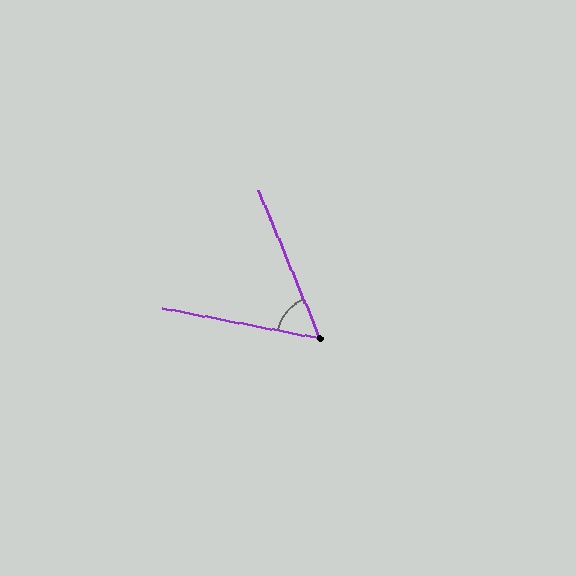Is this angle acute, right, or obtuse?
It is acute.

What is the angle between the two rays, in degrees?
Approximately 57 degrees.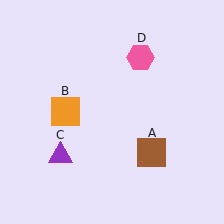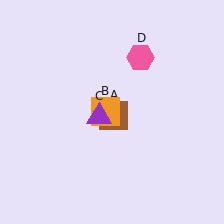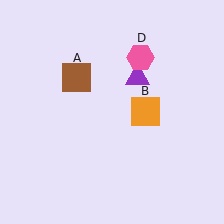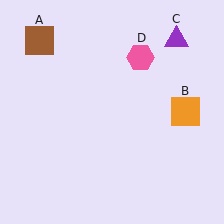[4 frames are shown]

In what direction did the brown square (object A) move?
The brown square (object A) moved up and to the left.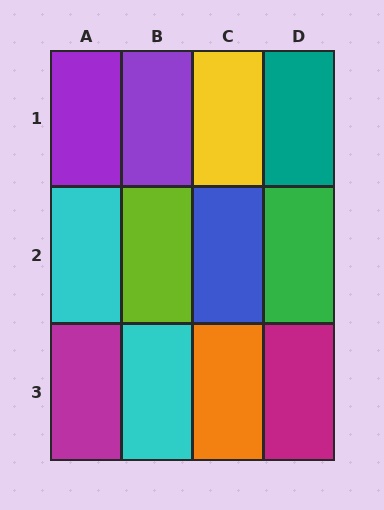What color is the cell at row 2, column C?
Blue.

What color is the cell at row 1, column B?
Purple.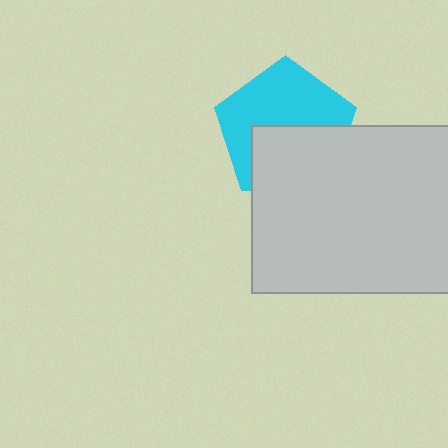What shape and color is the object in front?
The object in front is a light gray rectangle.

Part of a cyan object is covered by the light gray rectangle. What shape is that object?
It is a pentagon.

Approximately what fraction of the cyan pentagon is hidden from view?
Roughly 44% of the cyan pentagon is hidden behind the light gray rectangle.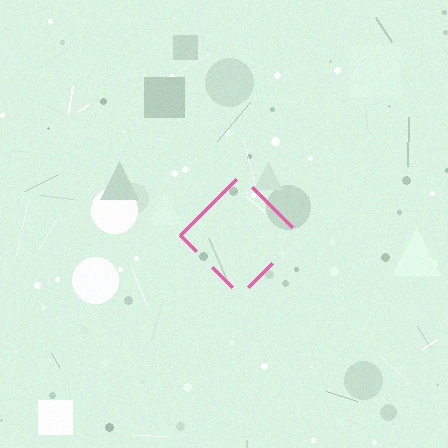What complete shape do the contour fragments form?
The contour fragments form a diamond.